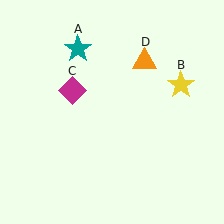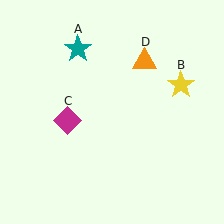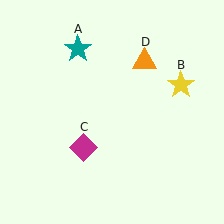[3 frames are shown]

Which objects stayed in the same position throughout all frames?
Teal star (object A) and yellow star (object B) and orange triangle (object D) remained stationary.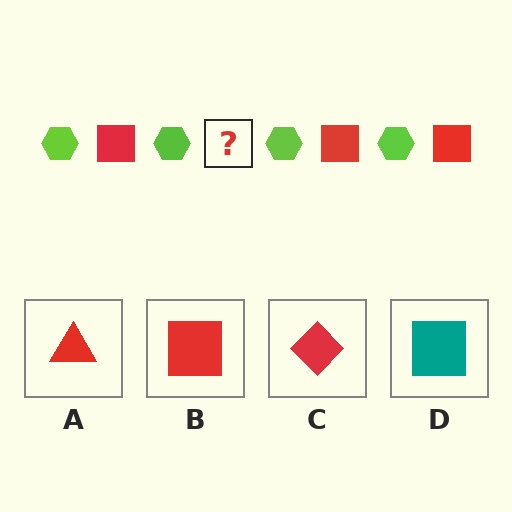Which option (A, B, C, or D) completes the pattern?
B.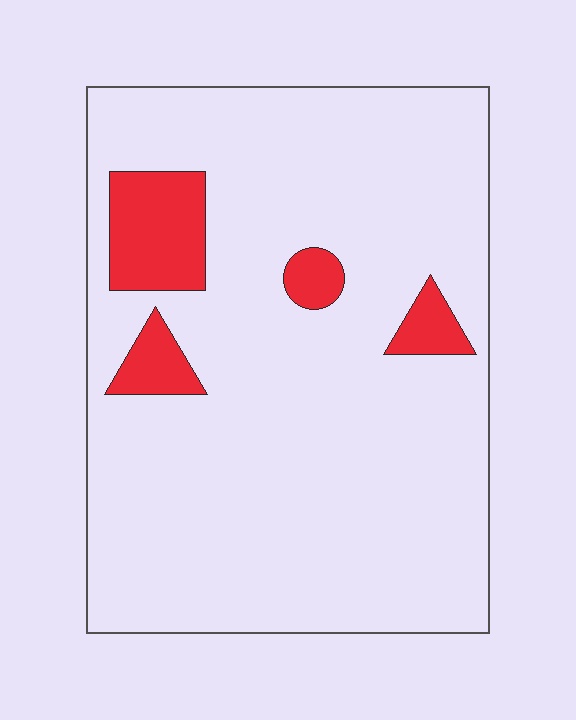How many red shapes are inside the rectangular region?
4.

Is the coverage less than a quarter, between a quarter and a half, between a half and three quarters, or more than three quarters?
Less than a quarter.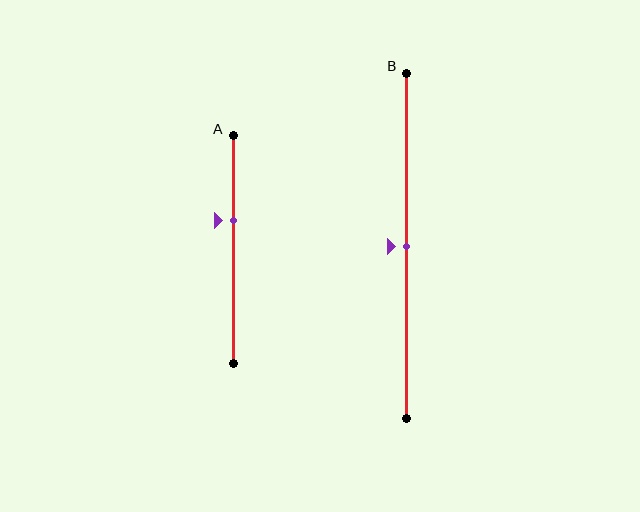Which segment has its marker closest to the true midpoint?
Segment B has its marker closest to the true midpoint.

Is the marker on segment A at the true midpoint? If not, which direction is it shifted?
No, the marker on segment A is shifted upward by about 13% of the segment length.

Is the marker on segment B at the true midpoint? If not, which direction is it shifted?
Yes, the marker on segment B is at the true midpoint.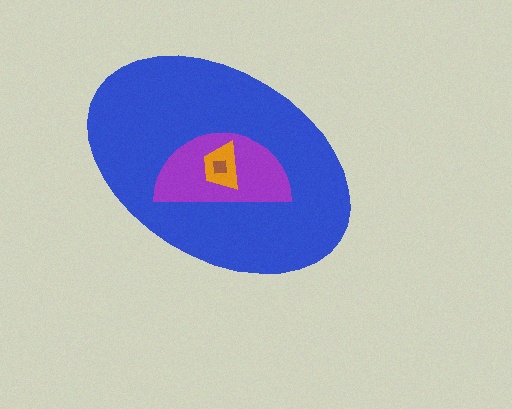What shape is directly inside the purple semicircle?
The orange trapezoid.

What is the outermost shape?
The blue ellipse.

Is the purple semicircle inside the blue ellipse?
Yes.